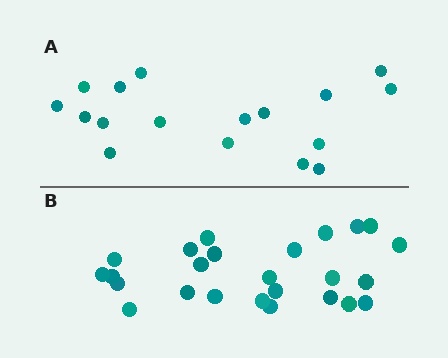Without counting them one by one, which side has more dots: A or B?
Region B (the bottom region) has more dots.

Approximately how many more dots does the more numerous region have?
Region B has roughly 8 or so more dots than region A.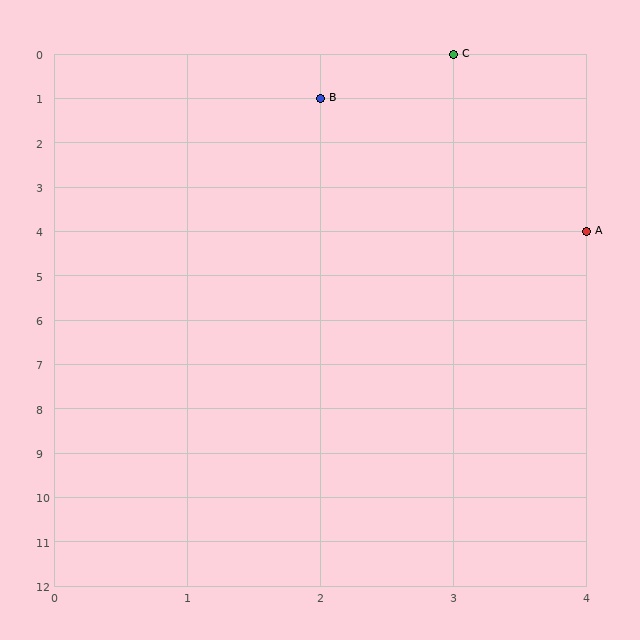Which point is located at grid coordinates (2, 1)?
Point B is at (2, 1).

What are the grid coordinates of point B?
Point B is at grid coordinates (2, 1).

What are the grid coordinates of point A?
Point A is at grid coordinates (4, 4).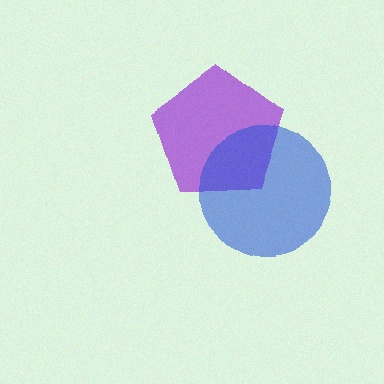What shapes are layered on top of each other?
The layered shapes are: a purple pentagon, a blue circle.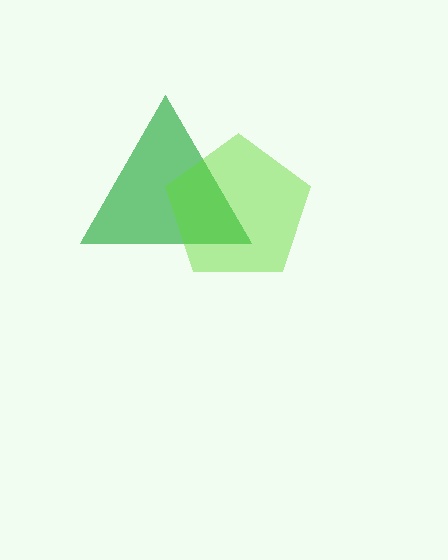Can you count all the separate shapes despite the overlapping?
Yes, there are 2 separate shapes.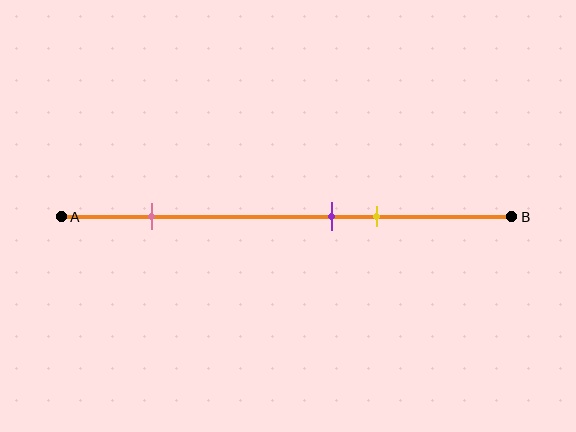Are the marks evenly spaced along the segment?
No, the marks are not evenly spaced.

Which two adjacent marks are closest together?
The purple and yellow marks are the closest adjacent pair.